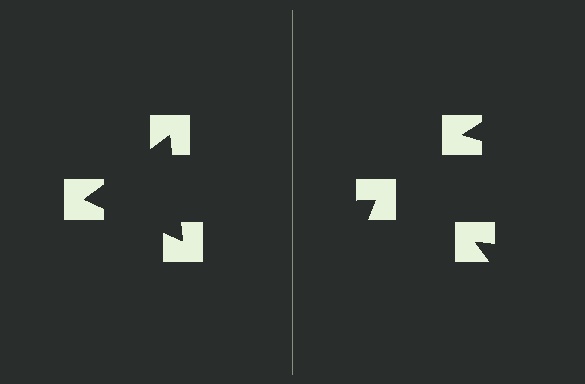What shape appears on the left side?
An illusory triangle.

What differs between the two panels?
The notched squares are positioned identically on both sides; only the wedge orientations differ. On the left they align to a triangle; on the right they are misaligned.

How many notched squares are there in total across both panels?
6 — 3 on each side.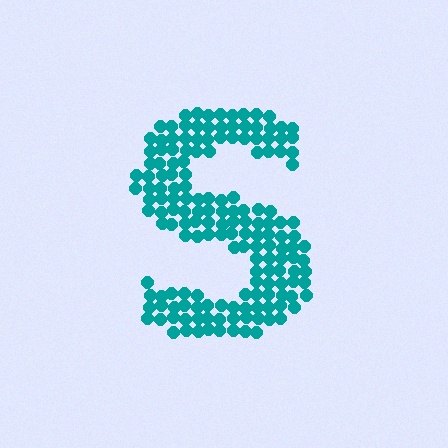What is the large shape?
The large shape is the letter S.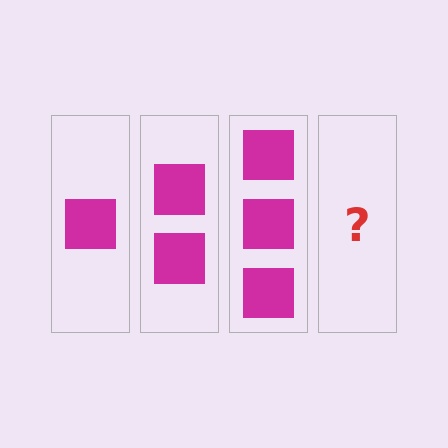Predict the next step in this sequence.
The next step is 4 squares.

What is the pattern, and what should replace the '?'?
The pattern is that each step adds one more square. The '?' should be 4 squares.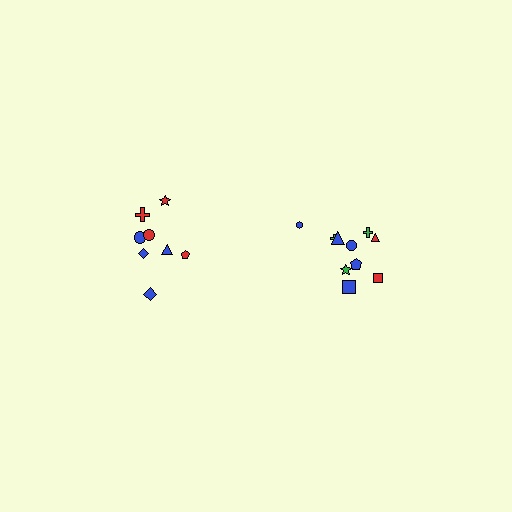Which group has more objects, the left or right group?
The right group.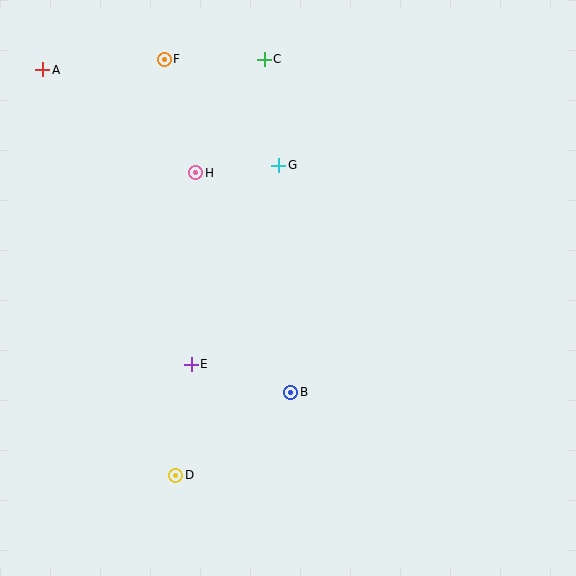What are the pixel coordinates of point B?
Point B is at (291, 392).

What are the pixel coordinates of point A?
Point A is at (43, 70).